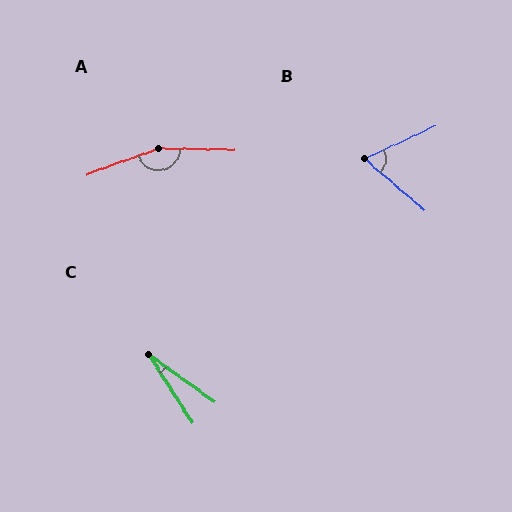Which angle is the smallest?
C, at approximately 22 degrees.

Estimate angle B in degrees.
Approximately 65 degrees.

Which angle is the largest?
A, at approximately 160 degrees.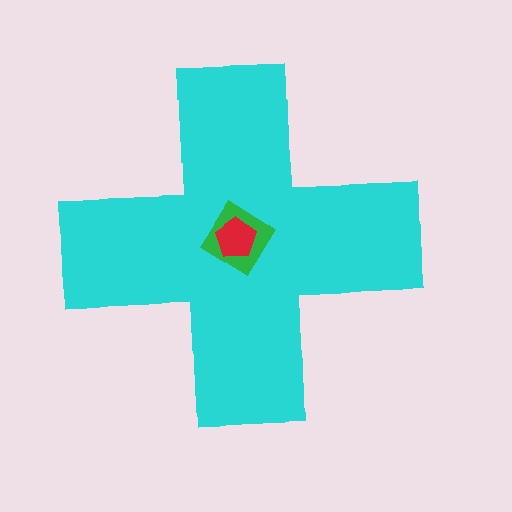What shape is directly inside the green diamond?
The red pentagon.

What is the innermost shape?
The red pentagon.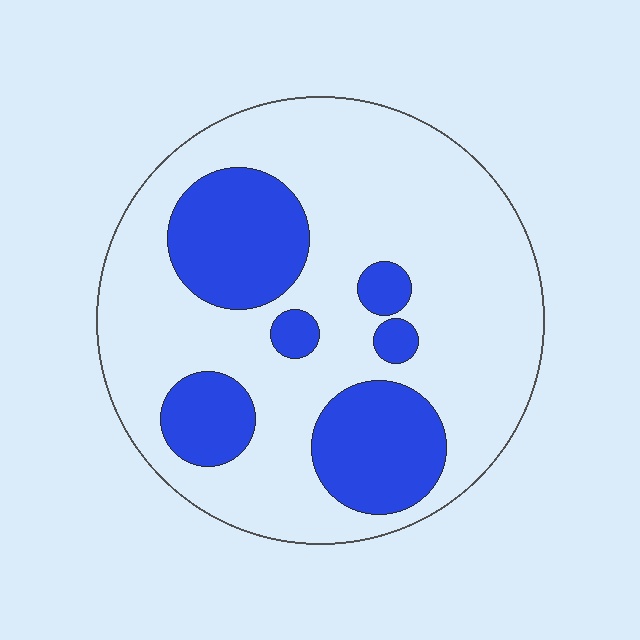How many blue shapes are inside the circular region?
6.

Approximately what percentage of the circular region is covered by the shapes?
Approximately 30%.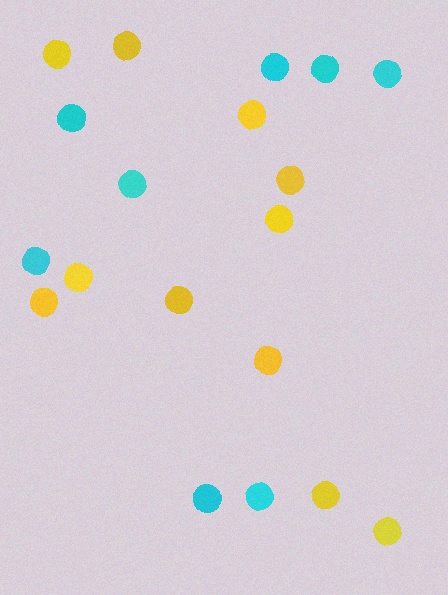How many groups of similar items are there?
There are 2 groups: one group of cyan circles (8) and one group of yellow circles (11).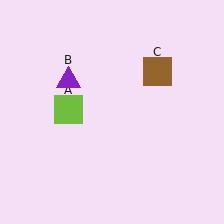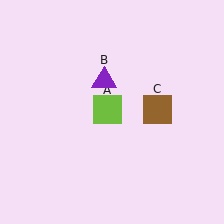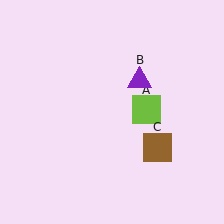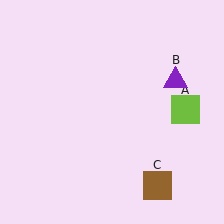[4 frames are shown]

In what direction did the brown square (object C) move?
The brown square (object C) moved down.